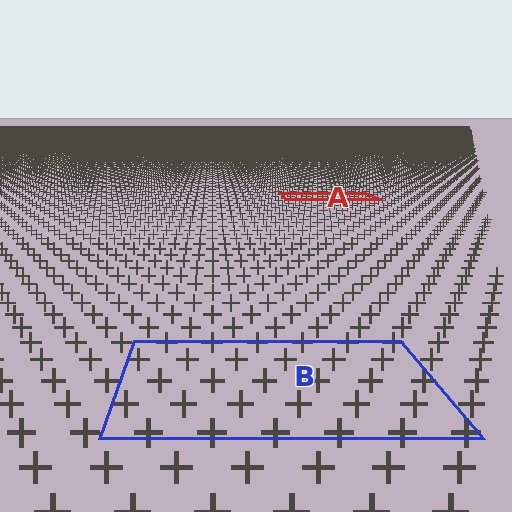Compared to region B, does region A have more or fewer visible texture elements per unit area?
Region A has more texture elements per unit area — they are packed more densely because it is farther away.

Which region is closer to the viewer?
Region B is closer. The texture elements there are larger and more spread out.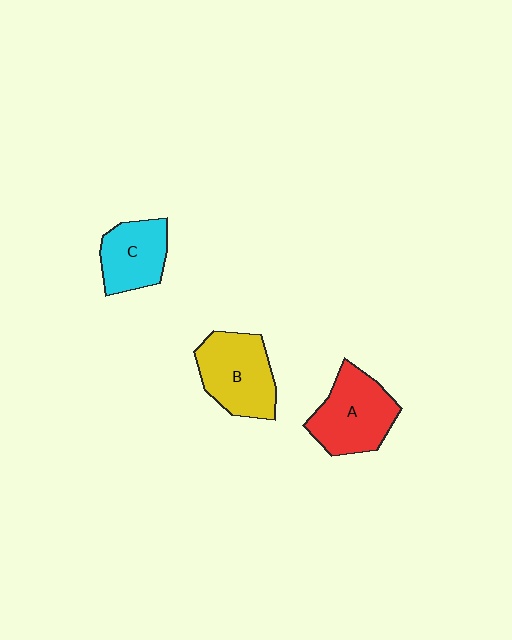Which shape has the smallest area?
Shape C (cyan).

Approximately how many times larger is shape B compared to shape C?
Approximately 1.3 times.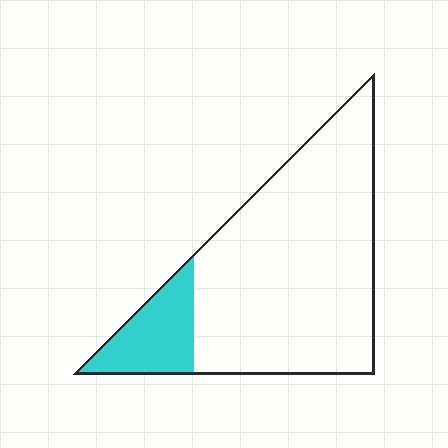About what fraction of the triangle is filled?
About one sixth (1/6).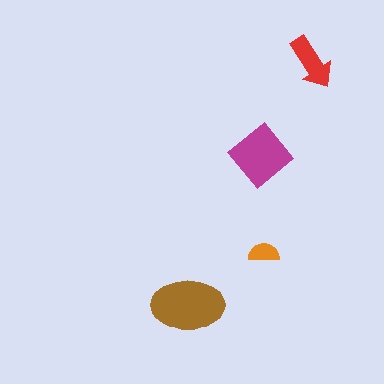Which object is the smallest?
The orange semicircle.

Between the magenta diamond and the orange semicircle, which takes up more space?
The magenta diamond.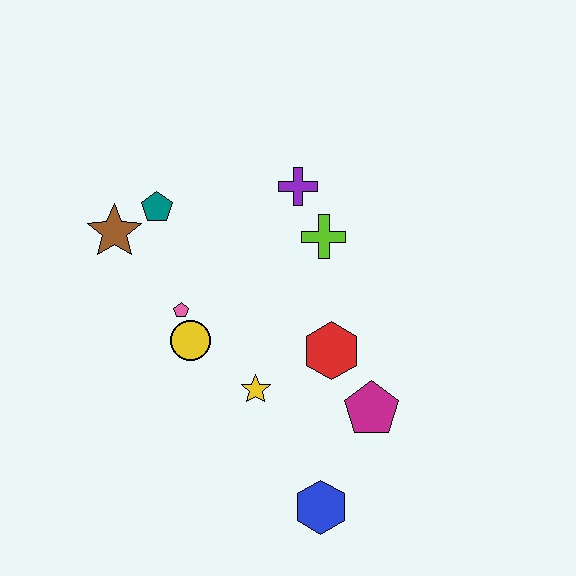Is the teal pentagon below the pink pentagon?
No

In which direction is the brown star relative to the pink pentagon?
The brown star is above the pink pentagon.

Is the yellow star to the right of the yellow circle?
Yes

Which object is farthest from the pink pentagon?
The blue hexagon is farthest from the pink pentagon.